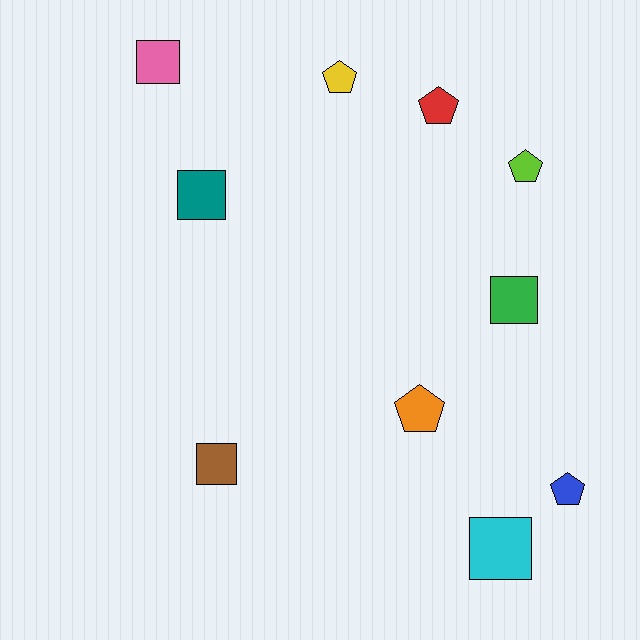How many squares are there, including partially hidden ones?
There are 5 squares.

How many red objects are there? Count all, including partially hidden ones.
There is 1 red object.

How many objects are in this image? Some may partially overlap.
There are 10 objects.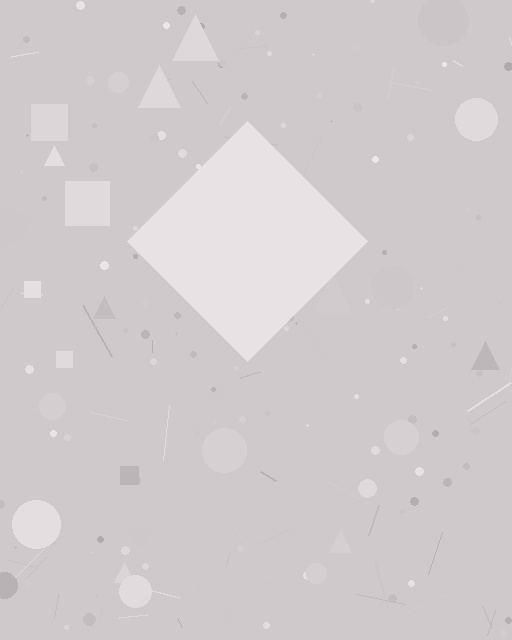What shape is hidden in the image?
A diamond is hidden in the image.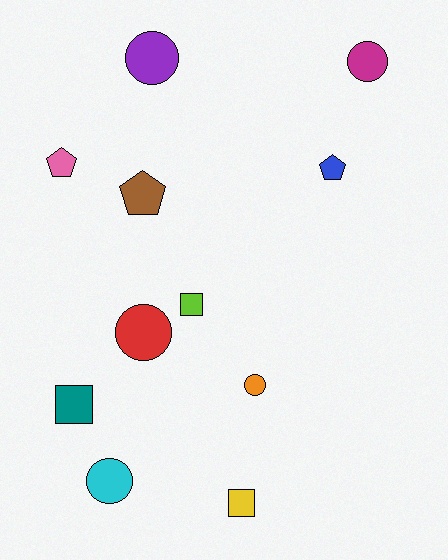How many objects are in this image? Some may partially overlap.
There are 11 objects.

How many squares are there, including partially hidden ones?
There are 3 squares.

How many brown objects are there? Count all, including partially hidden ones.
There is 1 brown object.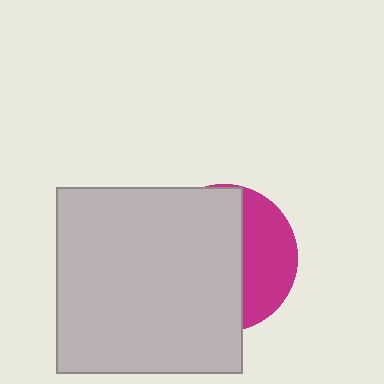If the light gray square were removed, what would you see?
You would see the complete magenta circle.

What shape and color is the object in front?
The object in front is a light gray square.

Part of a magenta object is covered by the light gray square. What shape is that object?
It is a circle.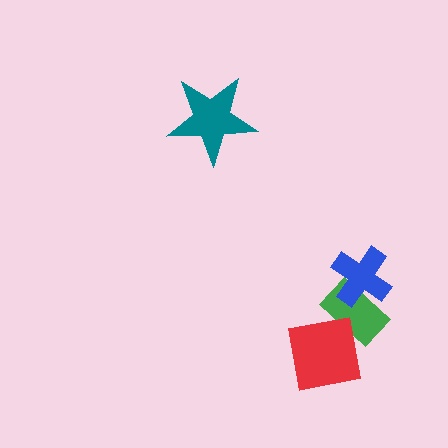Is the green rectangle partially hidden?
Yes, it is partially covered by another shape.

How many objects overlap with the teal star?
0 objects overlap with the teal star.